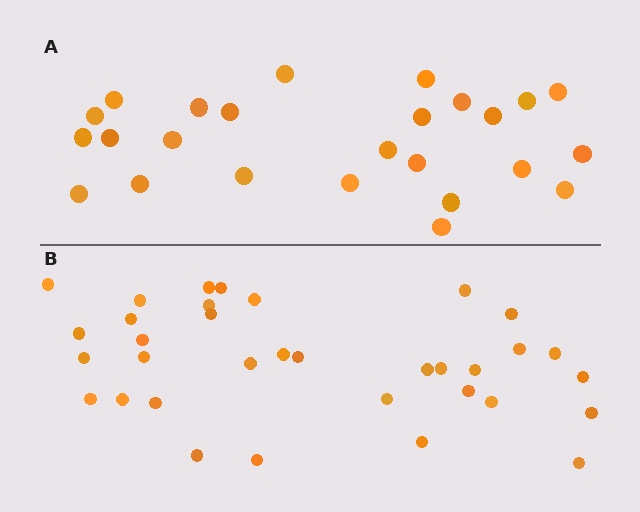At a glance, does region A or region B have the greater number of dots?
Region B (the bottom region) has more dots.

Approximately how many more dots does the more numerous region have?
Region B has roughly 8 or so more dots than region A.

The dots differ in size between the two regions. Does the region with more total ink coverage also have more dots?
No. Region A has more total ink coverage because its dots are larger, but region B actually contains more individual dots. Total area can be misleading — the number of items is what matters here.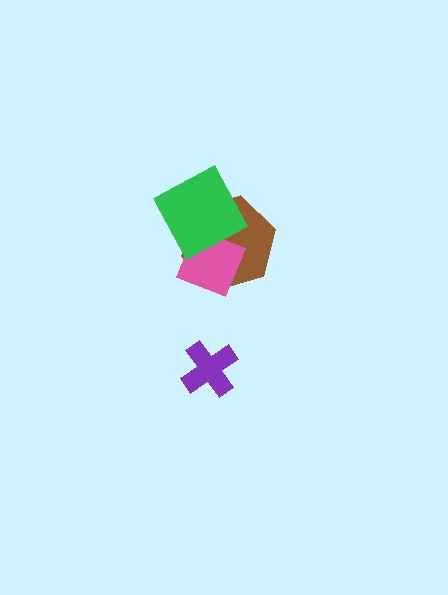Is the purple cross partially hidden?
No, no other shape covers it.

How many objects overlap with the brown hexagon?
2 objects overlap with the brown hexagon.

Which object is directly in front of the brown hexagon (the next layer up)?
The pink square is directly in front of the brown hexagon.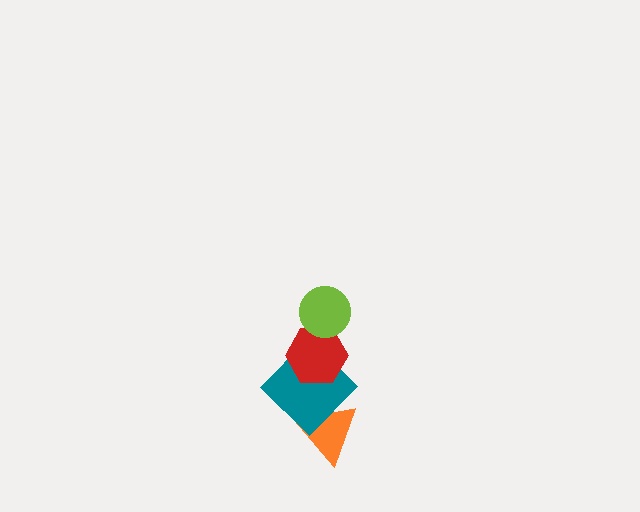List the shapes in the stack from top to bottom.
From top to bottom: the lime circle, the red hexagon, the teal diamond, the orange triangle.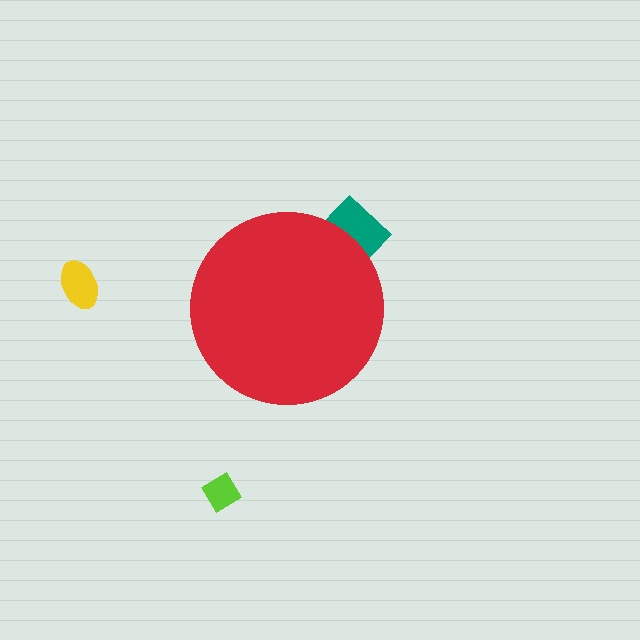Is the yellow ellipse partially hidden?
No, the yellow ellipse is fully visible.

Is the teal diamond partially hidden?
Yes, the teal diamond is partially hidden behind the red circle.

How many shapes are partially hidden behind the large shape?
1 shape is partially hidden.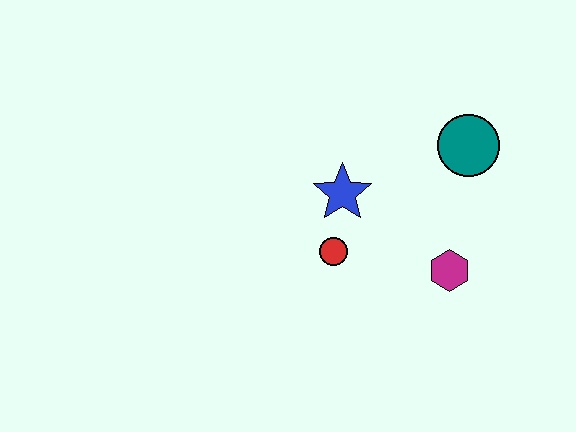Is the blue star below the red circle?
No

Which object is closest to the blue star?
The red circle is closest to the blue star.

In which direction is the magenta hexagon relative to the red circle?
The magenta hexagon is to the right of the red circle.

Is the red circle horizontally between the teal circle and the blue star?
No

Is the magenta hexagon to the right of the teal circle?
No